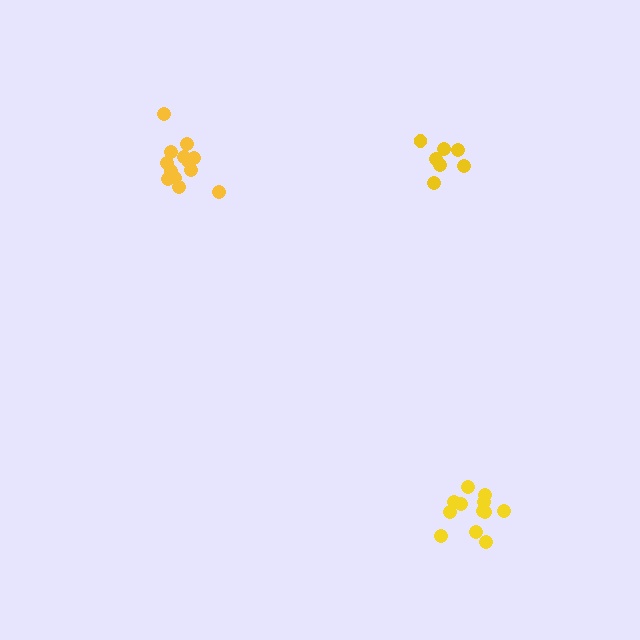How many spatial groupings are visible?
There are 3 spatial groupings.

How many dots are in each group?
Group 1: 13 dots, Group 2: 12 dots, Group 3: 7 dots (32 total).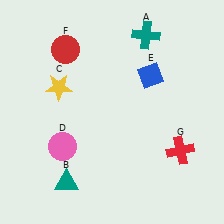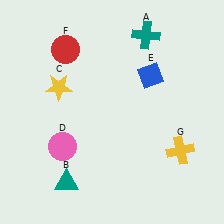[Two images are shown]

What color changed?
The cross (G) changed from red in Image 1 to yellow in Image 2.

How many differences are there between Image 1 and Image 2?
There is 1 difference between the two images.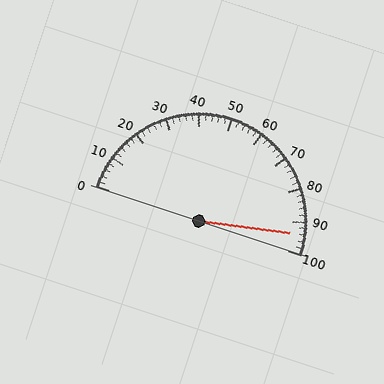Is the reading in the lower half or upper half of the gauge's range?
The reading is in the upper half of the range (0 to 100).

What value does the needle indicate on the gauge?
The needle indicates approximately 94.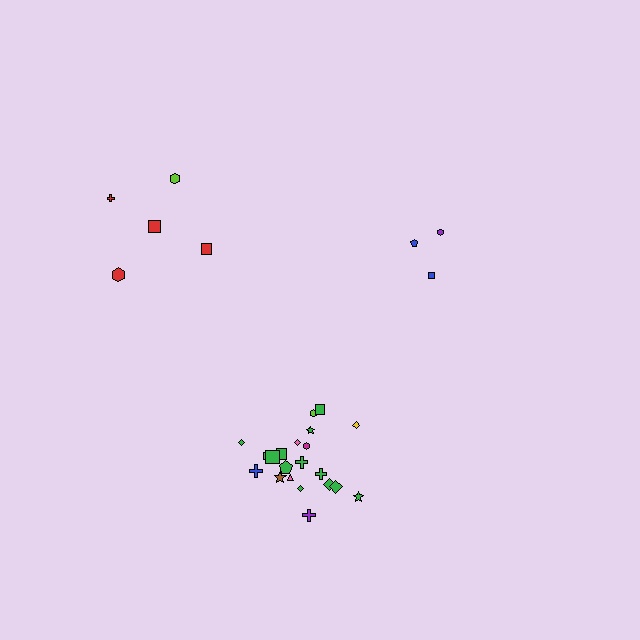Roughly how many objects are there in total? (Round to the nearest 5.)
Roughly 30 objects in total.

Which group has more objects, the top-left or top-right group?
The top-left group.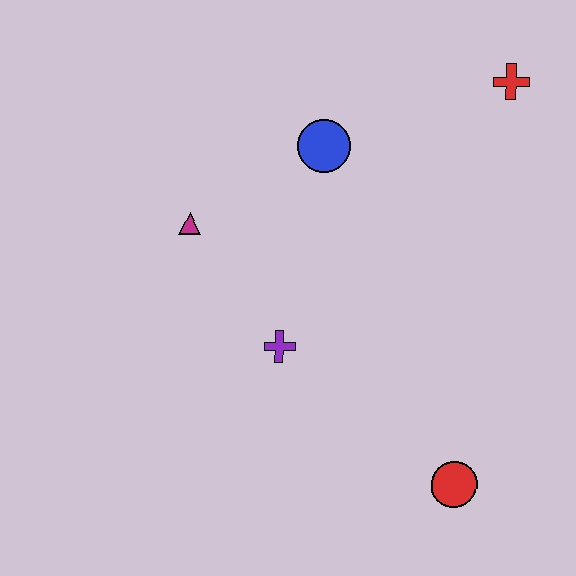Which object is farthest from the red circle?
The red cross is farthest from the red circle.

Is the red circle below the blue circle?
Yes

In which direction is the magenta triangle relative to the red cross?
The magenta triangle is to the left of the red cross.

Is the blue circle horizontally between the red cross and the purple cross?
Yes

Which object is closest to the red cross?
The blue circle is closest to the red cross.